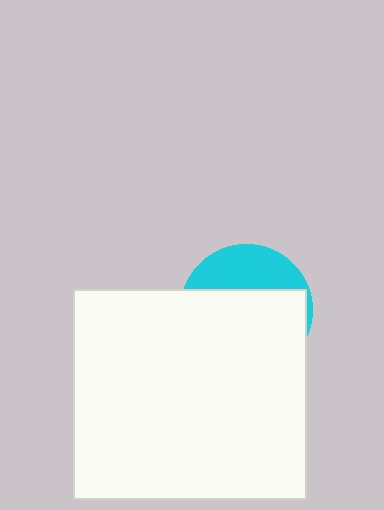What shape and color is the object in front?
The object in front is a white rectangle.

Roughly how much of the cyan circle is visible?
A small part of it is visible (roughly 32%).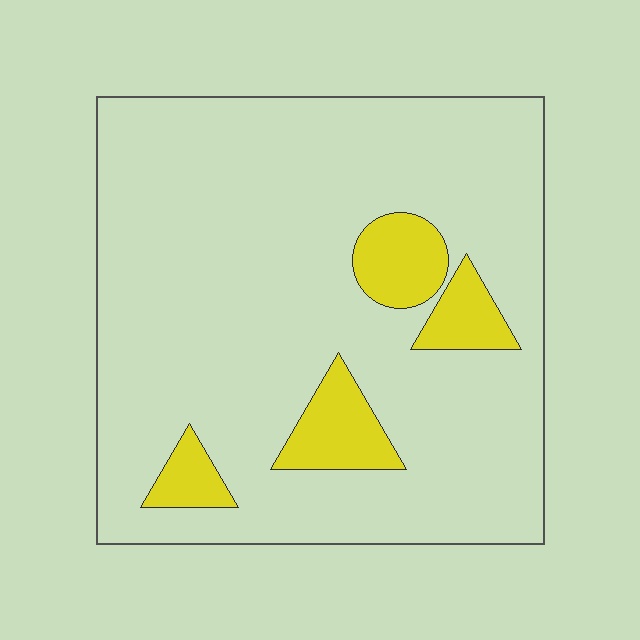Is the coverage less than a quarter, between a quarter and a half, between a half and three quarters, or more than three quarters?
Less than a quarter.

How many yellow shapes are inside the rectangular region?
4.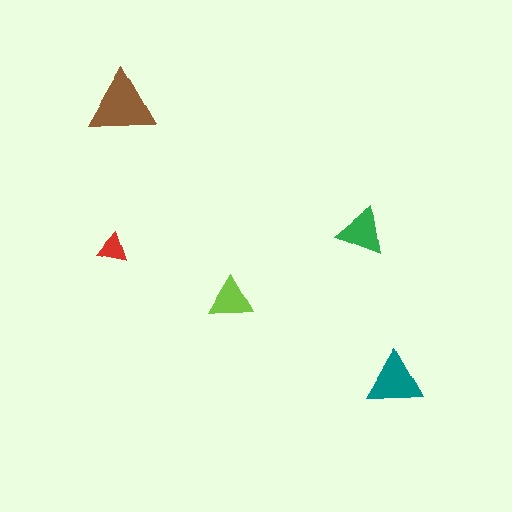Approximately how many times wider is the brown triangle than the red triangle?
About 2 times wider.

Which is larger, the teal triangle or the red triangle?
The teal one.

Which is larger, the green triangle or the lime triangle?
The green one.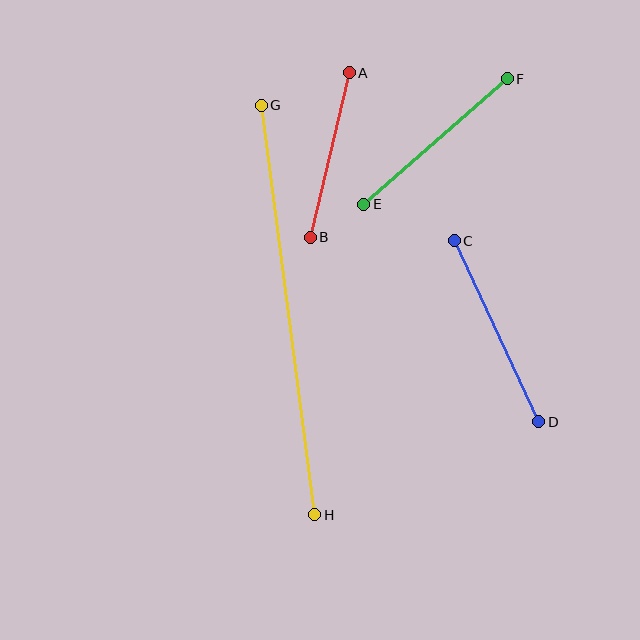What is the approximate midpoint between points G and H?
The midpoint is at approximately (288, 310) pixels.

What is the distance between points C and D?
The distance is approximately 200 pixels.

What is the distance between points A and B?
The distance is approximately 169 pixels.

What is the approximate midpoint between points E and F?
The midpoint is at approximately (436, 142) pixels.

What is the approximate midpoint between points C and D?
The midpoint is at approximately (497, 331) pixels.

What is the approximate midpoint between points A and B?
The midpoint is at approximately (330, 155) pixels.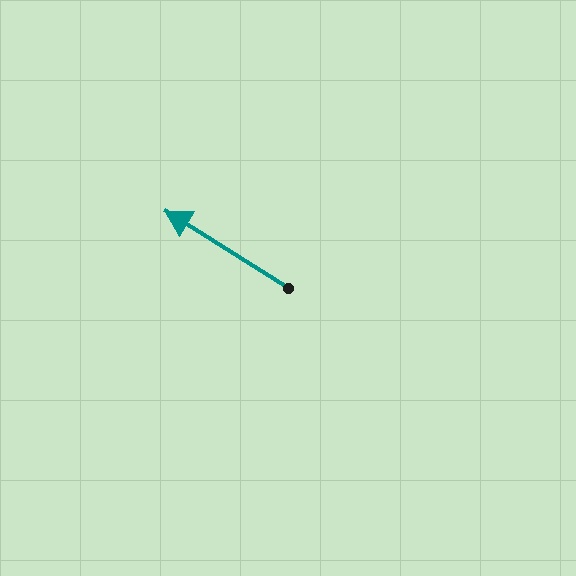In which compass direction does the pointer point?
Northwest.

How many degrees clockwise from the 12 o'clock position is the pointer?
Approximately 302 degrees.